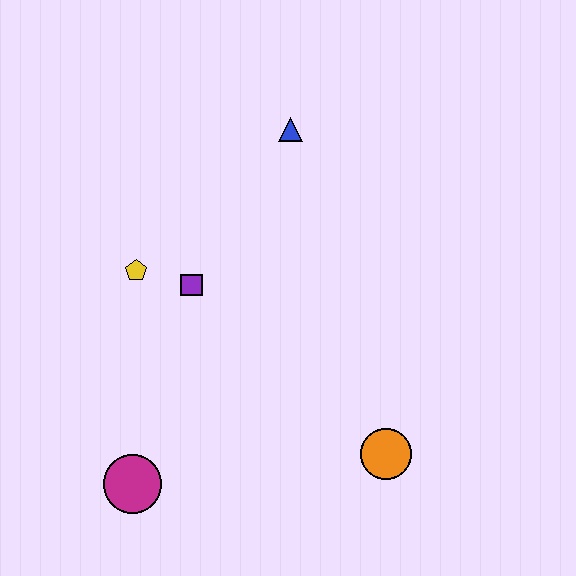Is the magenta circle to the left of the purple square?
Yes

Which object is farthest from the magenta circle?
The blue triangle is farthest from the magenta circle.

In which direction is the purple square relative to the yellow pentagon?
The purple square is to the right of the yellow pentagon.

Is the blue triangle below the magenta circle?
No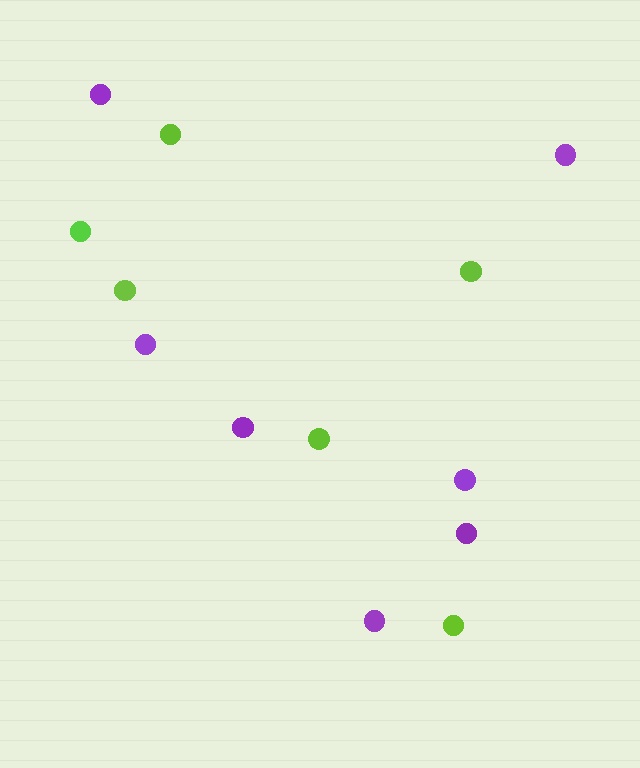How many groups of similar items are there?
There are 2 groups: one group of lime circles (6) and one group of purple circles (7).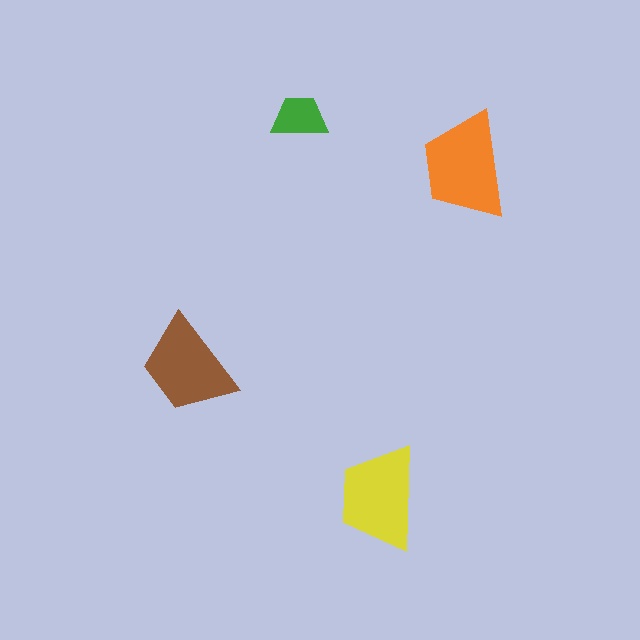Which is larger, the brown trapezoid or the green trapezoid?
The brown one.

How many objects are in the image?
There are 4 objects in the image.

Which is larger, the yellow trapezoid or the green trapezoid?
The yellow one.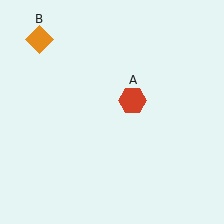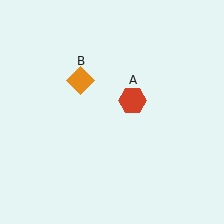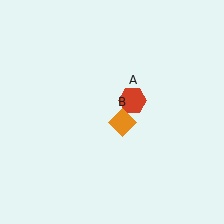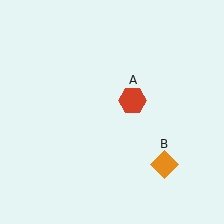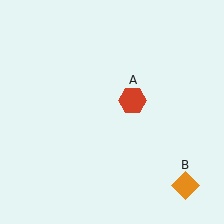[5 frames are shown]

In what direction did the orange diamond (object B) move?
The orange diamond (object B) moved down and to the right.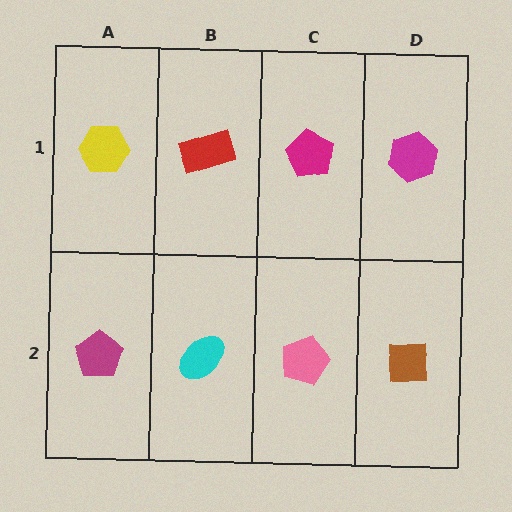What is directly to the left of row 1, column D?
A magenta pentagon.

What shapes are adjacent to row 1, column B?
A cyan ellipse (row 2, column B), a yellow hexagon (row 1, column A), a magenta pentagon (row 1, column C).